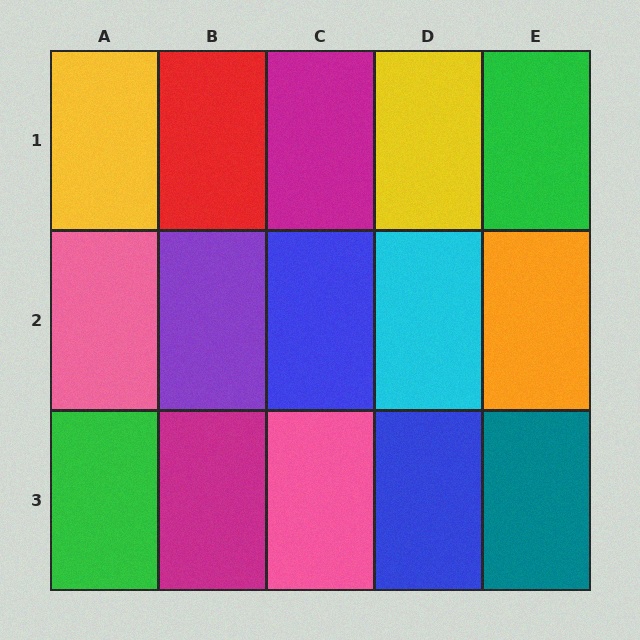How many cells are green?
2 cells are green.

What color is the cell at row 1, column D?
Yellow.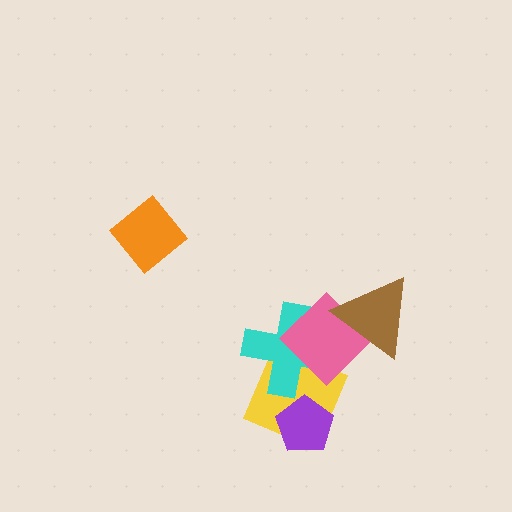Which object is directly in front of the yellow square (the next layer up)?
The cyan cross is directly in front of the yellow square.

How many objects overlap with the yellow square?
3 objects overlap with the yellow square.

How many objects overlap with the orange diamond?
0 objects overlap with the orange diamond.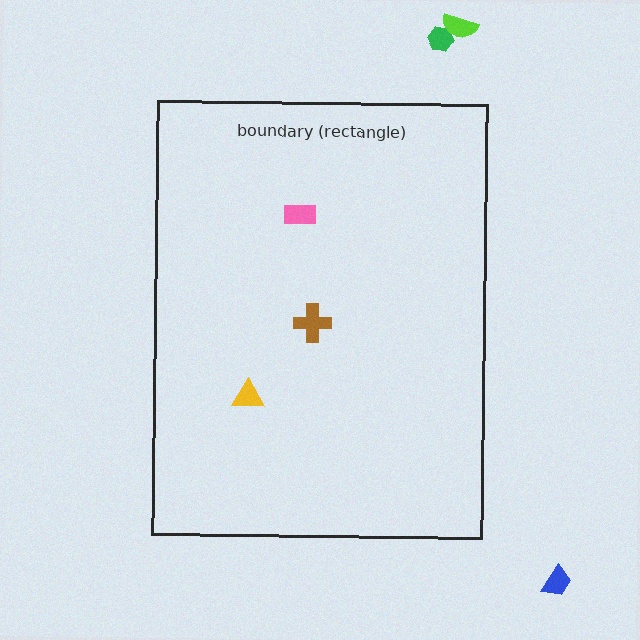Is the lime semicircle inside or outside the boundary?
Outside.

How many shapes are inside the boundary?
3 inside, 3 outside.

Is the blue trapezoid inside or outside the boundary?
Outside.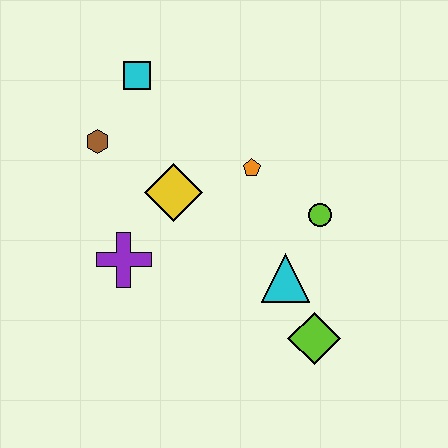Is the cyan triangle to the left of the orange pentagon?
No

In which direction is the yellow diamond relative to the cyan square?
The yellow diamond is below the cyan square.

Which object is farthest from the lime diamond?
The cyan square is farthest from the lime diamond.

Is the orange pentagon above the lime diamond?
Yes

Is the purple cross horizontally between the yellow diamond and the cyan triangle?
No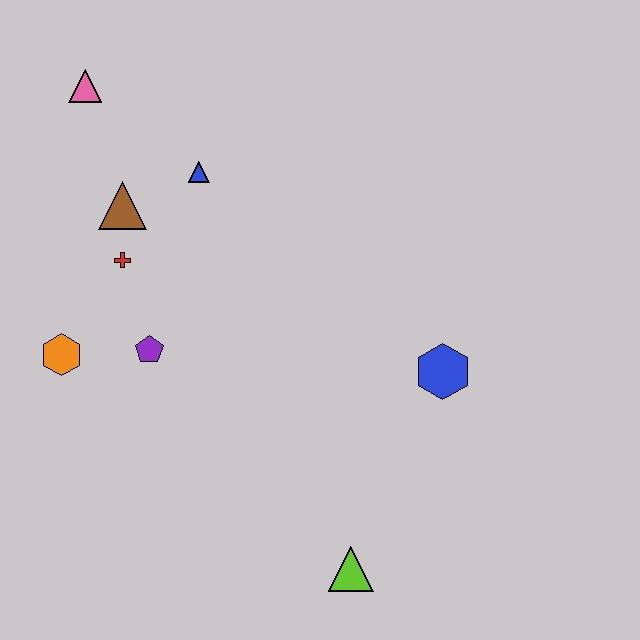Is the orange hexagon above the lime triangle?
Yes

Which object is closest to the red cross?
The brown triangle is closest to the red cross.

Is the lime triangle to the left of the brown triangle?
No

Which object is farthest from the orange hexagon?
The blue hexagon is farthest from the orange hexagon.